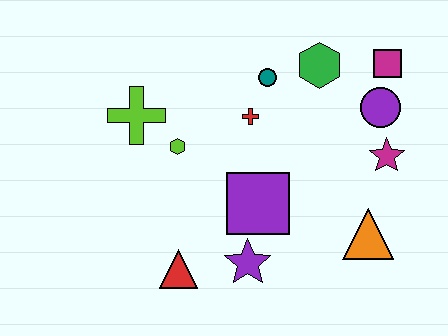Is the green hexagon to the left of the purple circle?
Yes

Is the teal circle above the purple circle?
Yes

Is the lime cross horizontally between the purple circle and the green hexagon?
No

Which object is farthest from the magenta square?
The red triangle is farthest from the magenta square.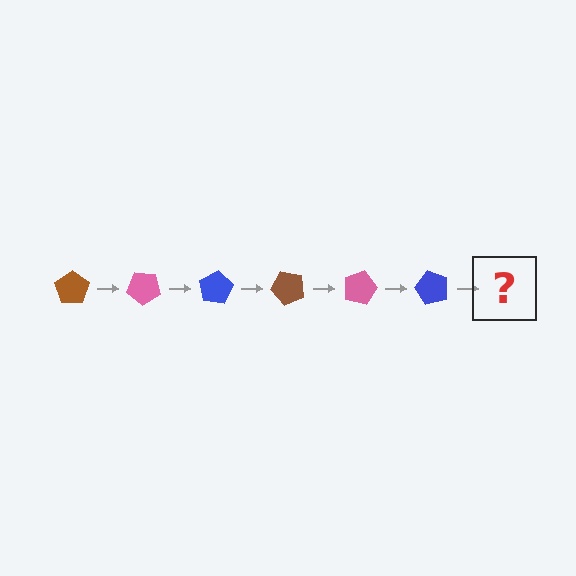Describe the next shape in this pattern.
It should be a brown pentagon, rotated 240 degrees from the start.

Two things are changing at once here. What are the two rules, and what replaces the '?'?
The two rules are that it rotates 40 degrees each step and the color cycles through brown, pink, and blue. The '?' should be a brown pentagon, rotated 240 degrees from the start.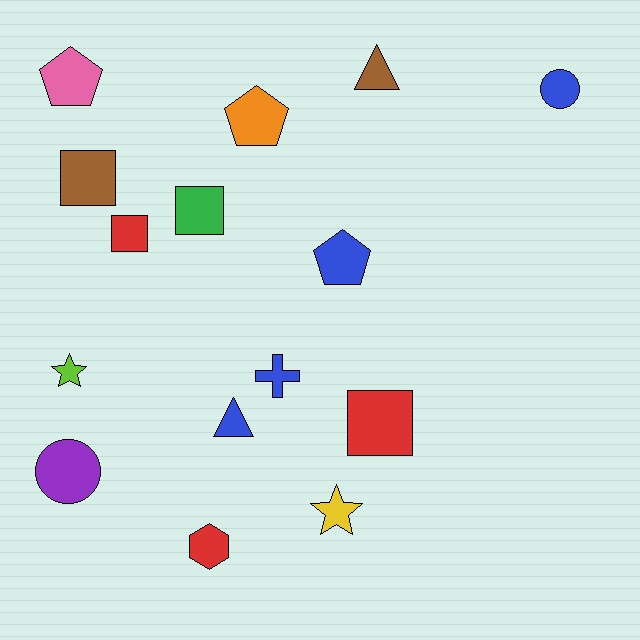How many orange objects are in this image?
There is 1 orange object.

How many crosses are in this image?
There is 1 cross.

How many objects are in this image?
There are 15 objects.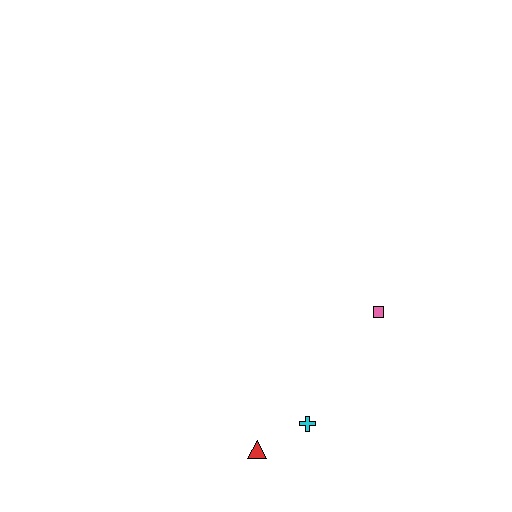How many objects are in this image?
There are 3 objects.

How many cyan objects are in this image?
There is 1 cyan object.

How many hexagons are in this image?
There are no hexagons.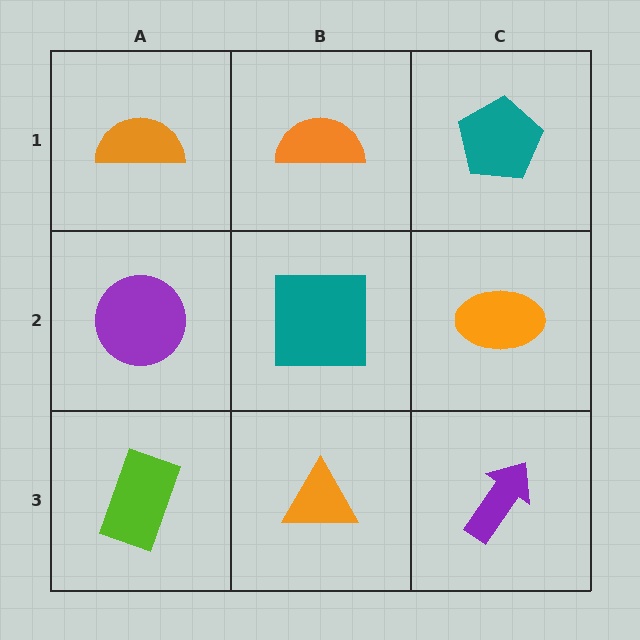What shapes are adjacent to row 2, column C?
A teal pentagon (row 1, column C), a purple arrow (row 3, column C), a teal square (row 2, column B).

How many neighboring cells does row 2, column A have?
3.